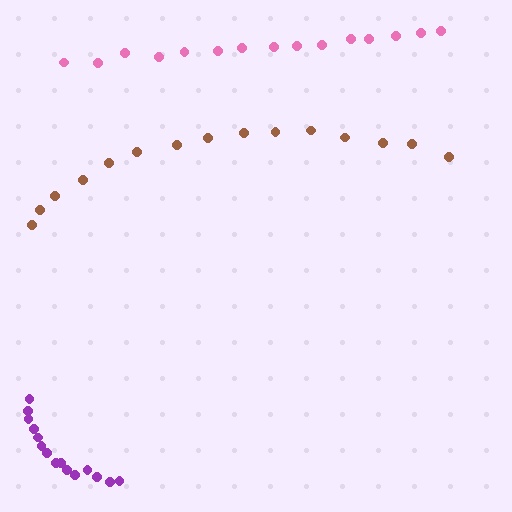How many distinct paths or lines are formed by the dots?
There are 3 distinct paths.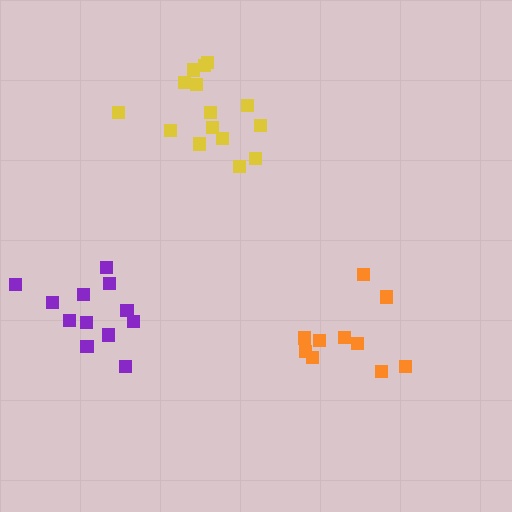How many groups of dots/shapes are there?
There are 3 groups.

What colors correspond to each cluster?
The clusters are colored: purple, yellow, orange.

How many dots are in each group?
Group 1: 12 dots, Group 2: 15 dots, Group 3: 10 dots (37 total).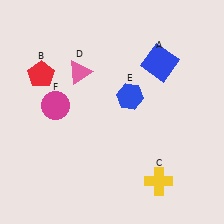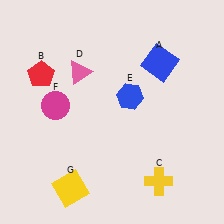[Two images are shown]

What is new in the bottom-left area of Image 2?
A yellow square (G) was added in the bottom-left area of Image 2.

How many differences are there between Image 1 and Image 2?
There is 1 difference between the two images.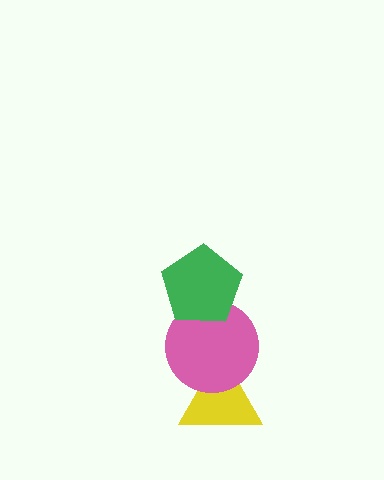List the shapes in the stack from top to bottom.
From top to bottom: the green pentagon, the pink circle, the yellow triangle.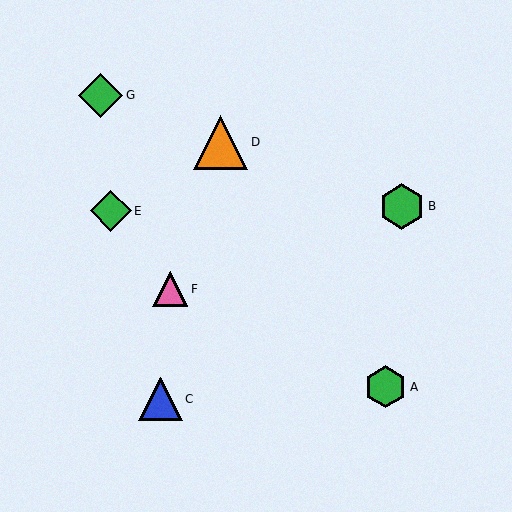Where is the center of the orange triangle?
The center of the orange triangle is at (221, 142).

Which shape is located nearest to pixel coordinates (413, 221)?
The green hexagon (labeled B) at (402, 206) is nearest to that location.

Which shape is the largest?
The orange triangle (labeled D) is the largest.